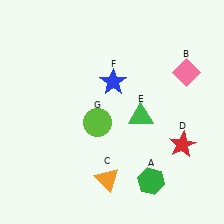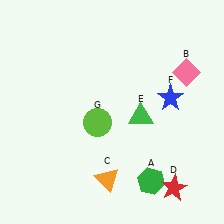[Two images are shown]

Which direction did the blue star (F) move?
The blue star (F) moved right.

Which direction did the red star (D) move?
The red star (D) moved down.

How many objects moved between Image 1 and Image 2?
2 objects moved between the two images.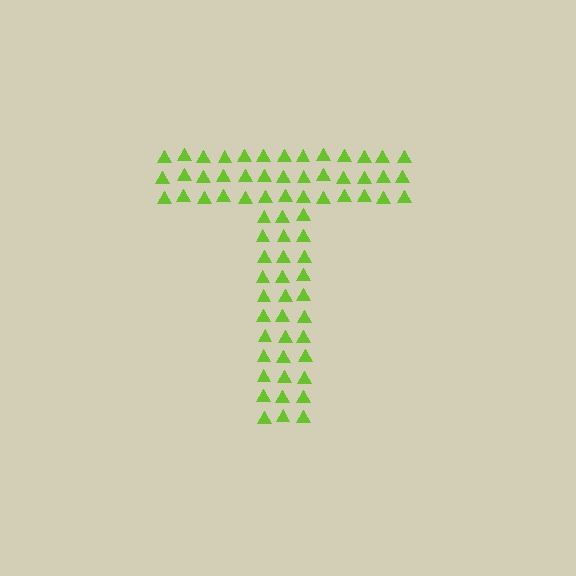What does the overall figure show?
The overall figure shows the letter T.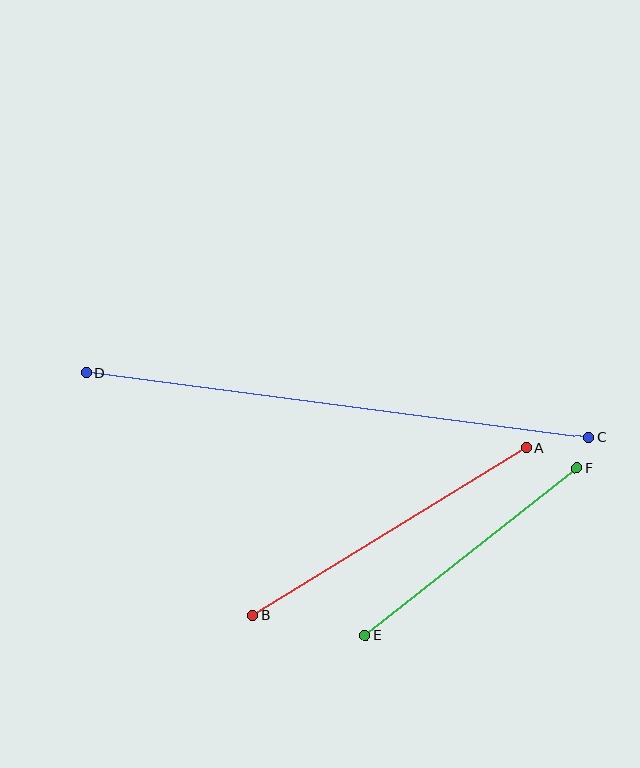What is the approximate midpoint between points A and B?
The midpoint is at approximately (390, 531) pixels.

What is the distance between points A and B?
The distance is approximately 320 pixels.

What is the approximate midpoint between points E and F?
The midpoint is at approximately (471, 552) pixels.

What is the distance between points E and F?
The distance is approximately 269 pixels.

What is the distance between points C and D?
The distance is approximately 507 pixels.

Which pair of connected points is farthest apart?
Points C and D are farthest apart.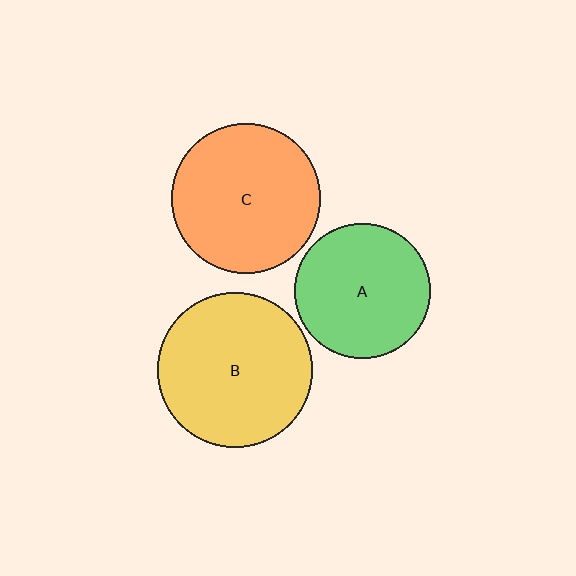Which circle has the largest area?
Circle B (yellow).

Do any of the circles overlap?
No, none of the circles overlap.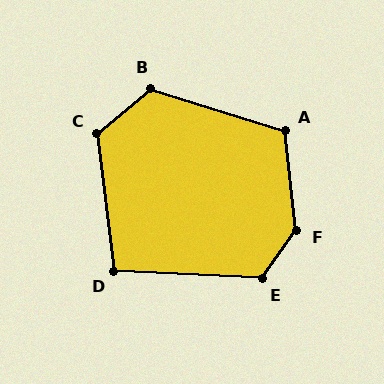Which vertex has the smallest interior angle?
D, at approximately 100 degrees.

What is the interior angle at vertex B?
Approximately 122 degrees (obtuse).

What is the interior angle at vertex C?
Approximately 123 degrees (obtuse).